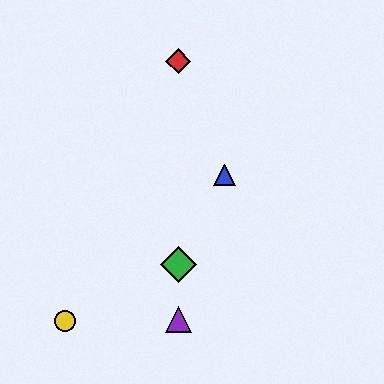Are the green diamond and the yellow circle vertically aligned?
No, the green diamond is at x≈178 and the yellow circle is at x≈65.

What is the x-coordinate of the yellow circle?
The yellow circle is at x≈65.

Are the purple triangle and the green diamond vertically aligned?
Yes, both are at x≈178.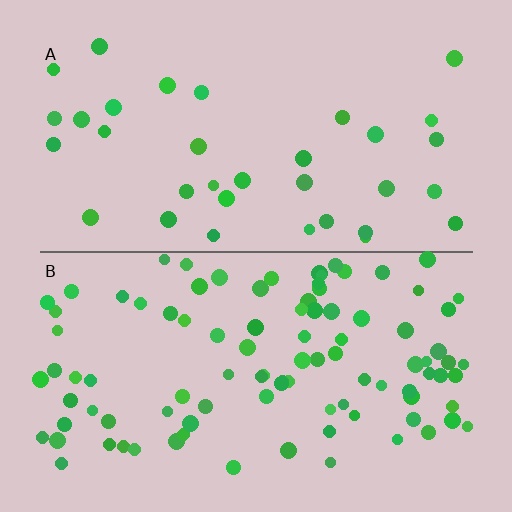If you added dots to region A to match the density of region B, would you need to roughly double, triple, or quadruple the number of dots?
Approximately triple.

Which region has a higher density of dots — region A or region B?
B (the bottom).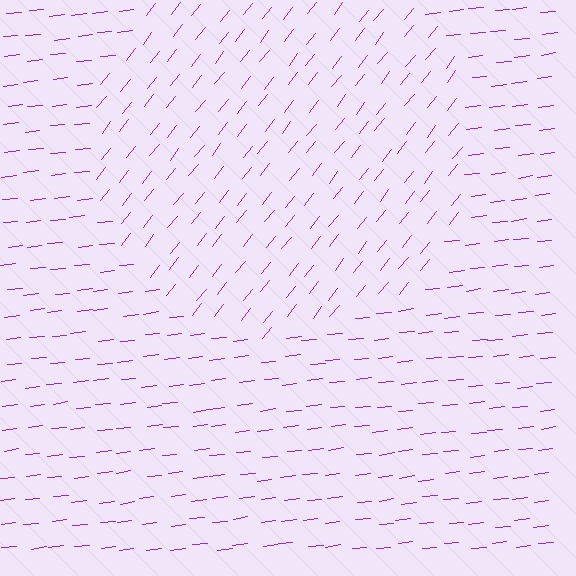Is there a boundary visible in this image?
Yes, there is a texture boundary formed by a change in line orientation.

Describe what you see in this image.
The image is filled with small purple line segments. A circle region in the image has lines oriented differently from the surrounding lines, creating a visible texture boundary.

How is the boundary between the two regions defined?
The boundary is defined purely by a change in line orientation (approximately 45 degrees difference). All lines are the same color and thickness.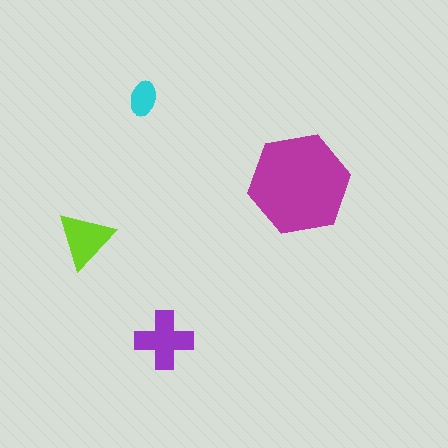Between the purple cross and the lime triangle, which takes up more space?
The purple cross.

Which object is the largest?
The magenta hexagon.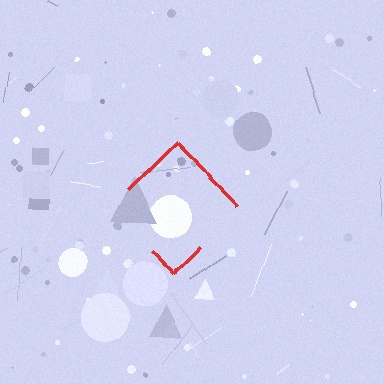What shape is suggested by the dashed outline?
The dashed outline suggests a diamond.